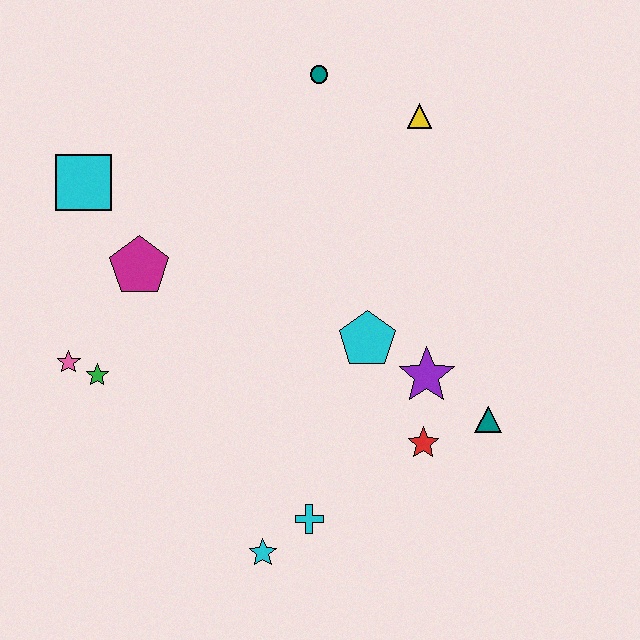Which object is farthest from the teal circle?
The cyan star is farthest from the teal circle.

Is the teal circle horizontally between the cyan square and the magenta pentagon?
No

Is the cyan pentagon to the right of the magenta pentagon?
Yes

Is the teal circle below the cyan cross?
No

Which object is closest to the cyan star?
The cyan cross is closest to the cyan star.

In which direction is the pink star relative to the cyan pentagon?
The pink star is to the left of the cyan pentagon.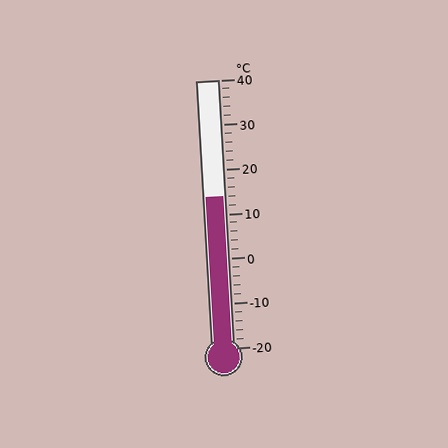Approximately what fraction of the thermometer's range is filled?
The thermometer is filled to approximately 55% of its range.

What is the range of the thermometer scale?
The thermometer scale ranges from -20°C to 40°C.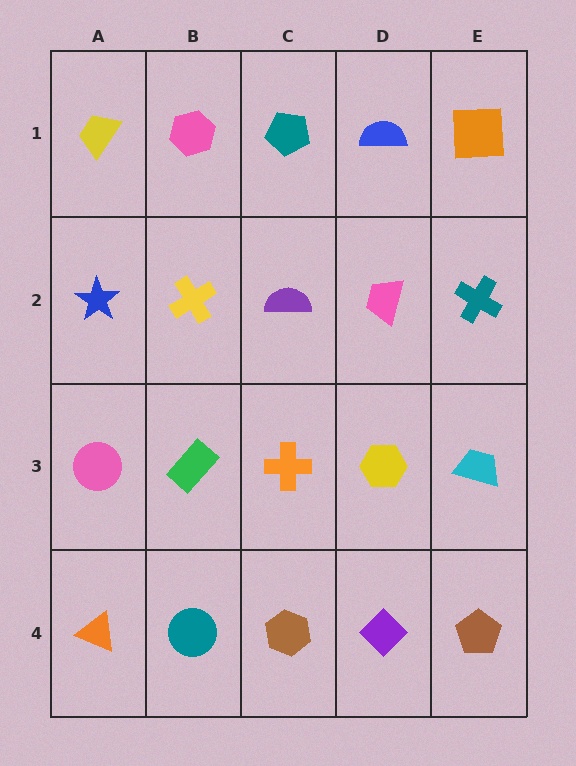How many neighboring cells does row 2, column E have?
3.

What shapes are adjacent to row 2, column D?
A blue semicircle (row 1, column D), a yellow hexagon (row 3, column D), a purple semicircle (row 2, column C), a teal cross (row 2, column E).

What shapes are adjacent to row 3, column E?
A teal cross (row 2, column E), a brown pentagon (row 4, column E), a yellow hexagon (row 3, column D).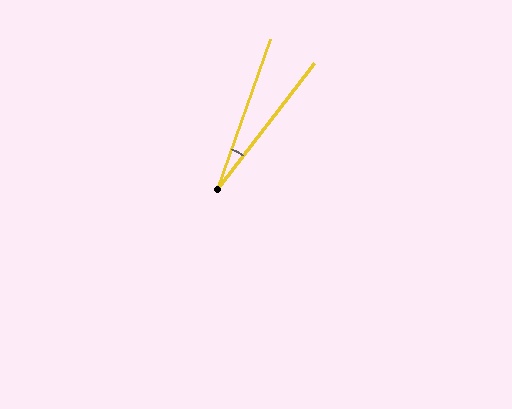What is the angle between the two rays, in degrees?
Approximately 18 degrees.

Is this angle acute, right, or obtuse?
It is acute.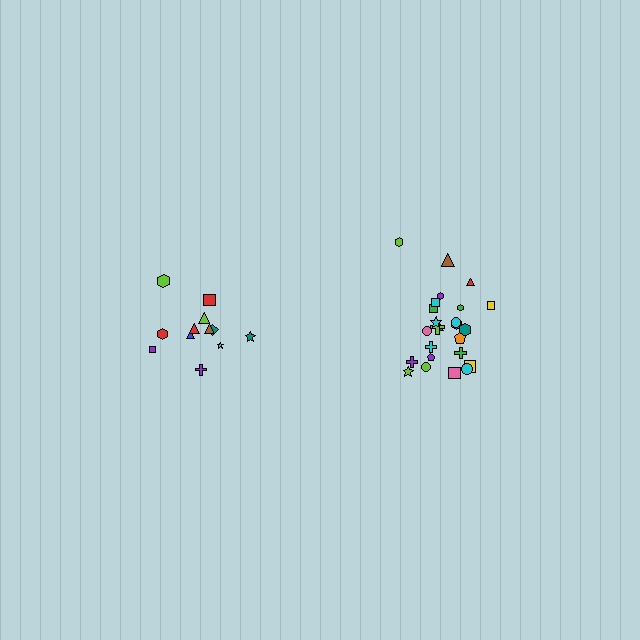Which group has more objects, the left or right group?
The right group.